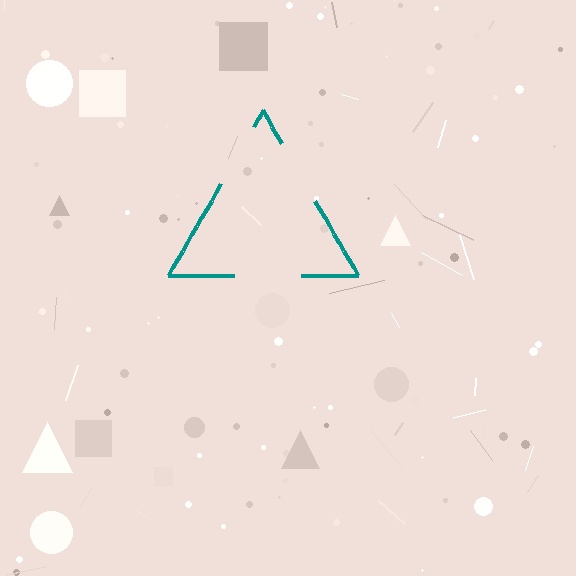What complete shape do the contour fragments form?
The contour fragments form a triangle.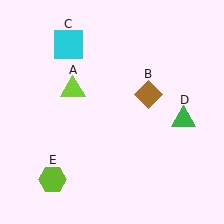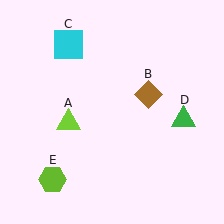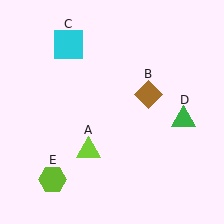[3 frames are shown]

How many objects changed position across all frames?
1 object changed position: lime triangle (object A).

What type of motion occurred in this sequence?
The lime triangle (object A) rotated counterclockwise around the center of the scene.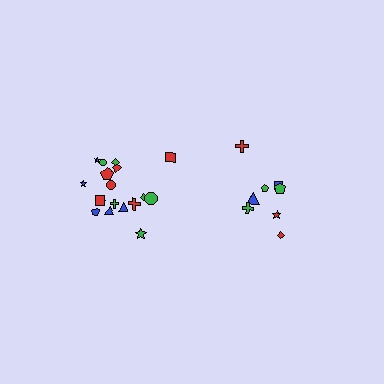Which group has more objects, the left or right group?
The left group.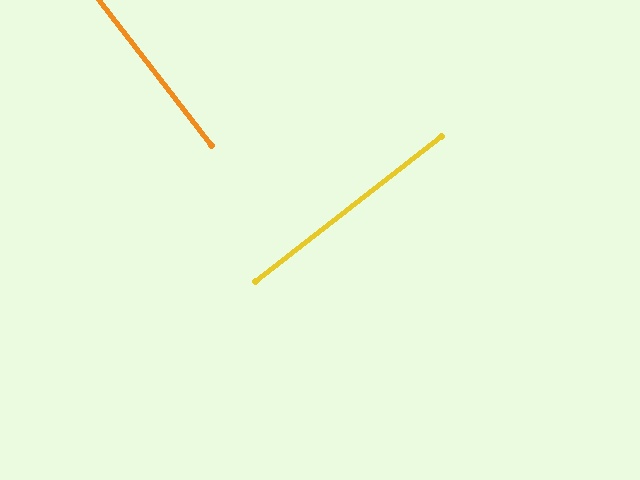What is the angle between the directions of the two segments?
Approximately 90 degrees.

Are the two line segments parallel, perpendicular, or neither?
Perpendicular — they meet at approximately 90°.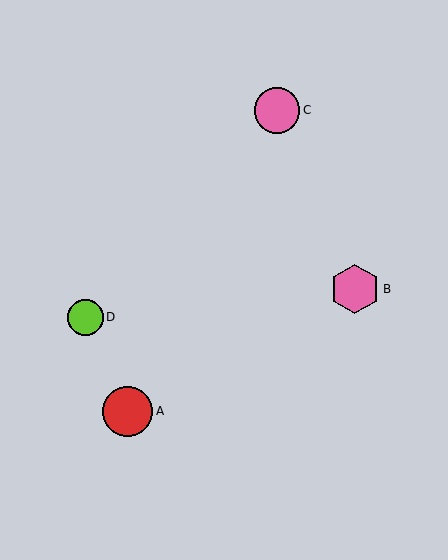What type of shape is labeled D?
Shape D is a lime circle.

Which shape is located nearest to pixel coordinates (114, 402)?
The red circle (labeled A) at (128, 411) is nearest to that location.